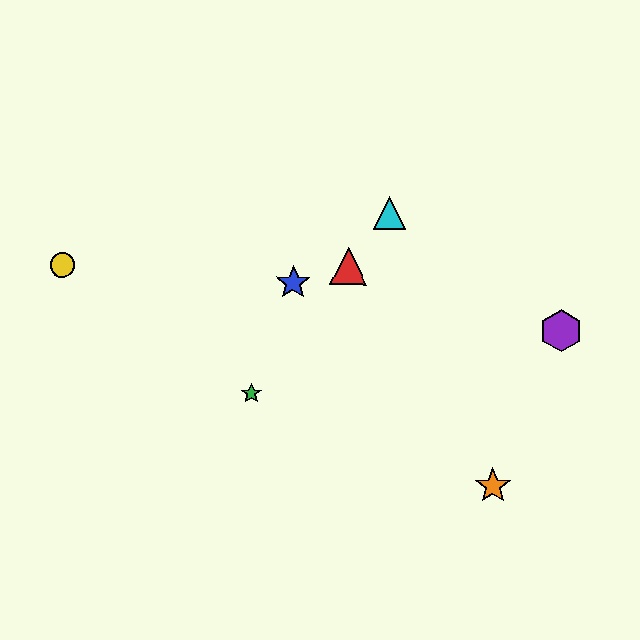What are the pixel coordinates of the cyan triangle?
The cyan triangle is at (390, 213).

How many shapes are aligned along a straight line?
3 shapes (the red triangle, the green star, the cyan triangle) are aligned along a straight line.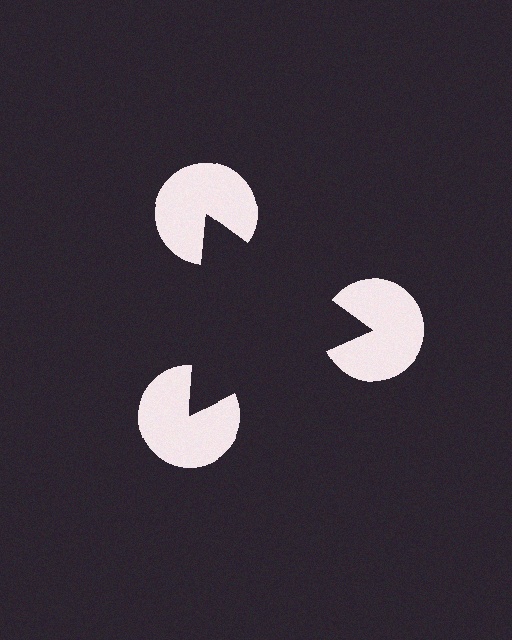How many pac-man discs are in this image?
There are 3 — one at each vertex of the illusory triangle.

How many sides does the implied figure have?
3 sides.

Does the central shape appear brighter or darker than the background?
It typically appears slightly darker than the background, even though no actual brightness change is drawn.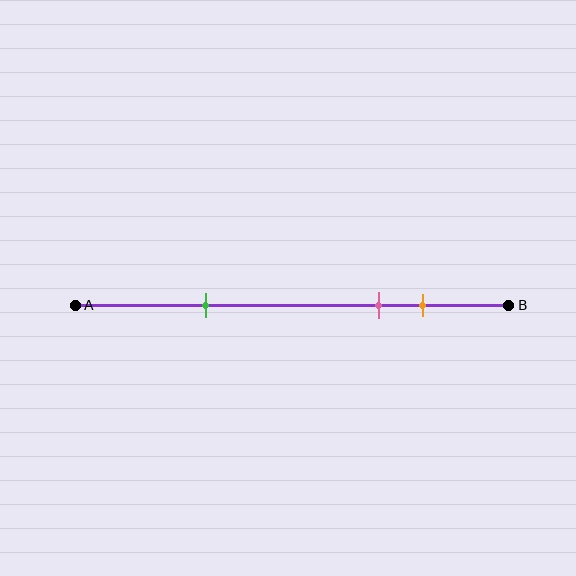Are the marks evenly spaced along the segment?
No, the marks are not evenly spaced.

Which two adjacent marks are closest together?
The pink and orange marks are the closest adjacent pair.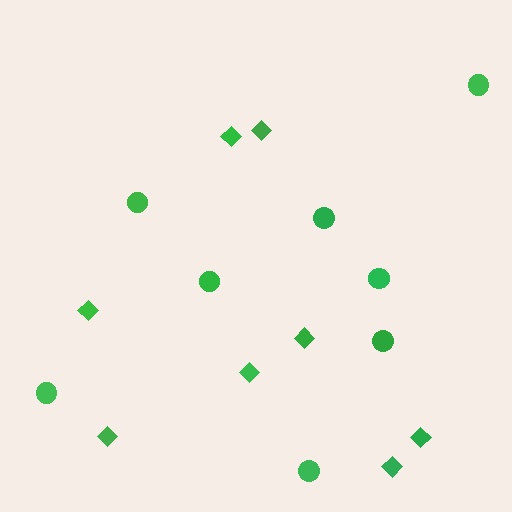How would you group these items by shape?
There are 2 groups: one group of circles (8) and one group of diamonds (8).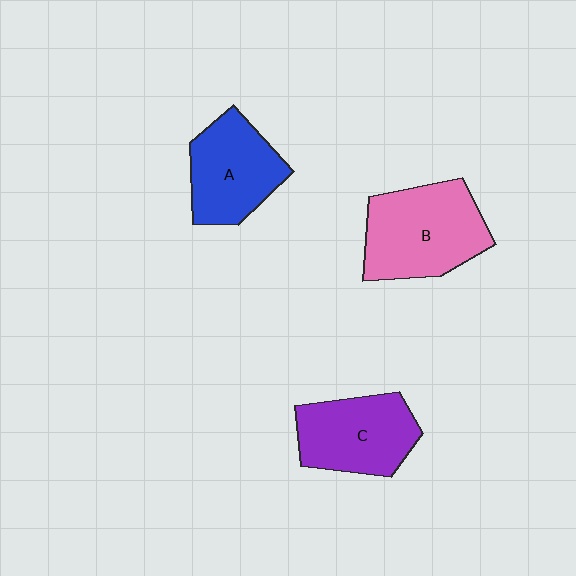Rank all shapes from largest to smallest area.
From largest to smallest: B (pink), C (purple), A (blue).